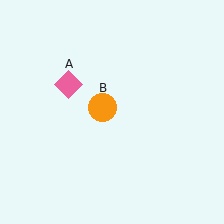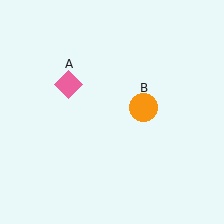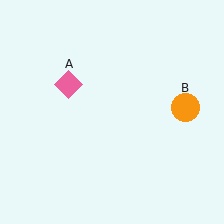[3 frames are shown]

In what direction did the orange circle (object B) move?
The orange circle (object B) moved right.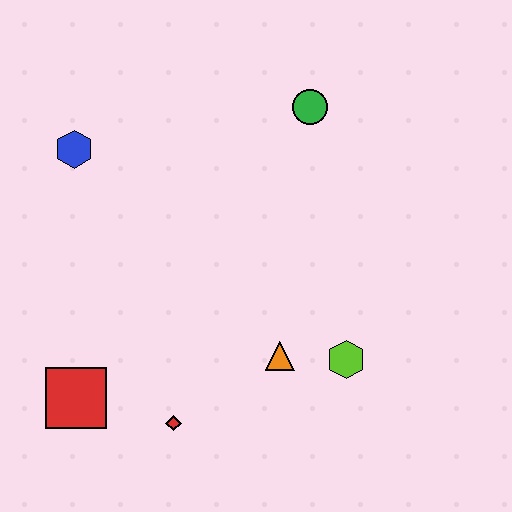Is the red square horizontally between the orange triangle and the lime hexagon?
No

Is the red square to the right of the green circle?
No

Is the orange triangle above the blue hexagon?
No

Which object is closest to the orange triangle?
The lime hexagon is closest to the orange triangle.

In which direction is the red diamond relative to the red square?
The red diamond is to the right of the red square.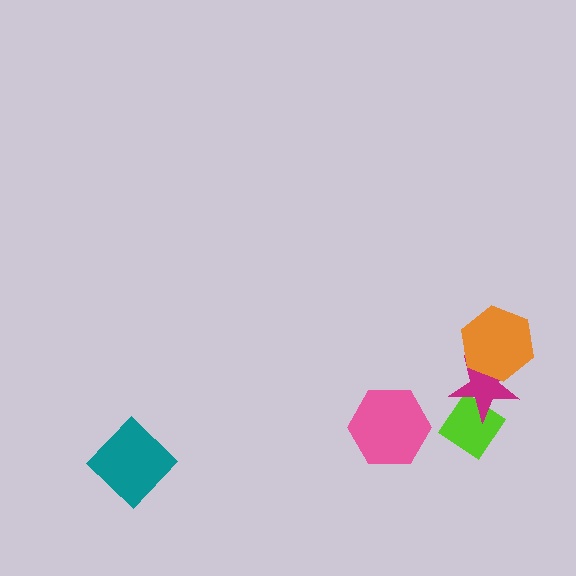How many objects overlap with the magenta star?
2 objects overlap with the magenta star.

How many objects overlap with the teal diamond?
0 objects overlap with the teal diamond.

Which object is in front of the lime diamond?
The magenta star is in front of the lime diamond.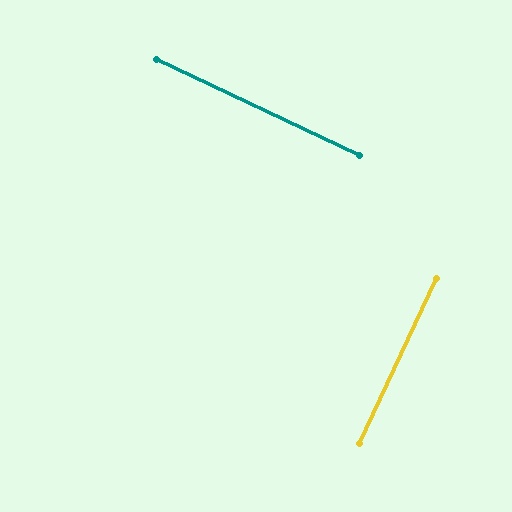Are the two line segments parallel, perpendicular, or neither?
Perpendicular — they meet at approximately 90°.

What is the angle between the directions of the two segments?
Approximately 90 degrees.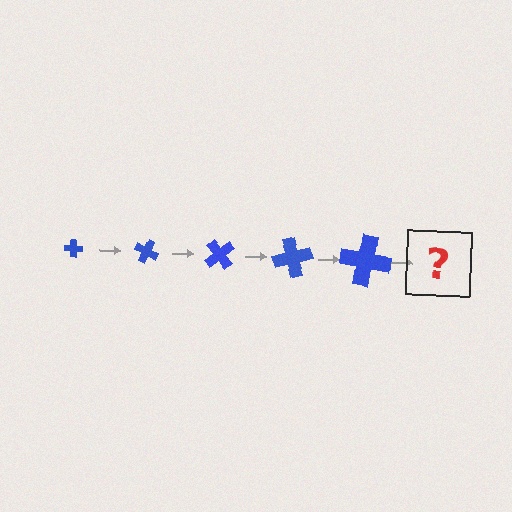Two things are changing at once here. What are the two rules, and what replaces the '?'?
The two rules are that the cross grows larger each step and it rotates 25 degrees each step. The '?' should be a cross, larger than the previous one and rotated 125 degrees from the start.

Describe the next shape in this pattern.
It should be a cross, larger than the previous one and rotated 125 degrees from the start.